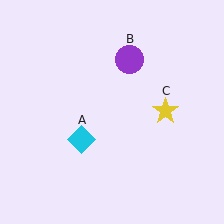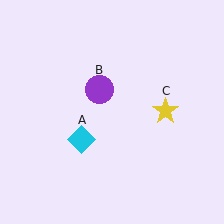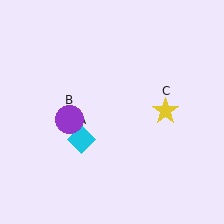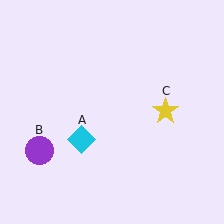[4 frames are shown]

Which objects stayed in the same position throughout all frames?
Cyan diamond (object A) and yellow star (object C) remained stationary.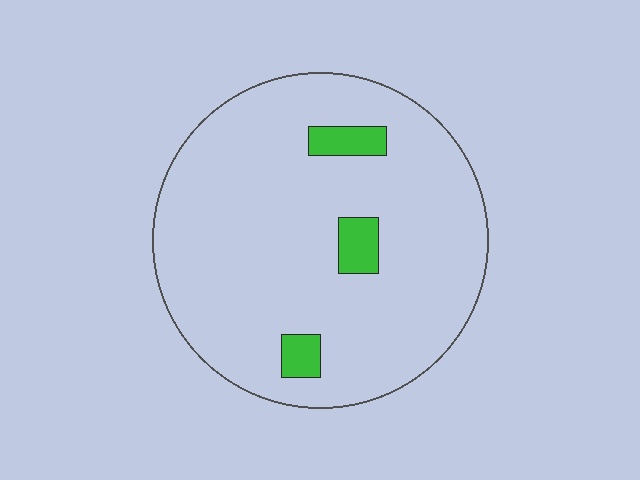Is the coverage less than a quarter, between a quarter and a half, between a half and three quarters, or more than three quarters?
Less than a quarter.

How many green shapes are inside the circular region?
3.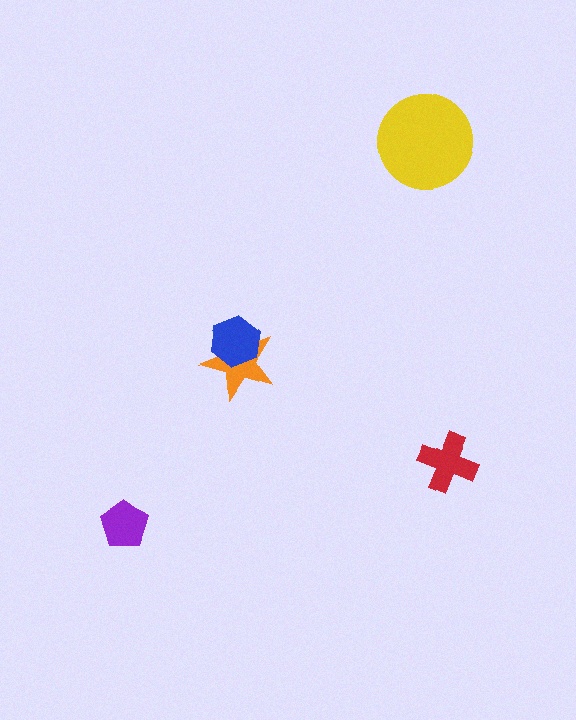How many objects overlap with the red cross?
0 objects overlap with the red cross.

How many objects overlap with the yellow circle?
0 objects overlap with the yellow circle.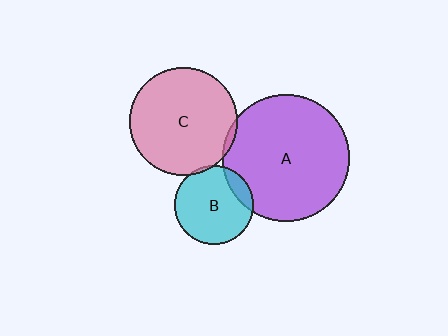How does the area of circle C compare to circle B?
Approximately 1.8 times.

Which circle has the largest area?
Circle A (purple).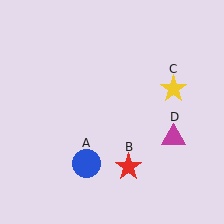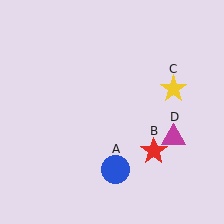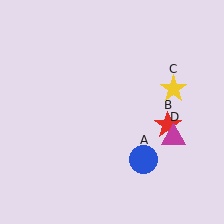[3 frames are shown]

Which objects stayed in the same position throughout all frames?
Yellow star (object C) and magenta triangle (object D) remained stationary.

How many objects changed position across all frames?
2 objects changed position: blue circle (object A), red star (object B).